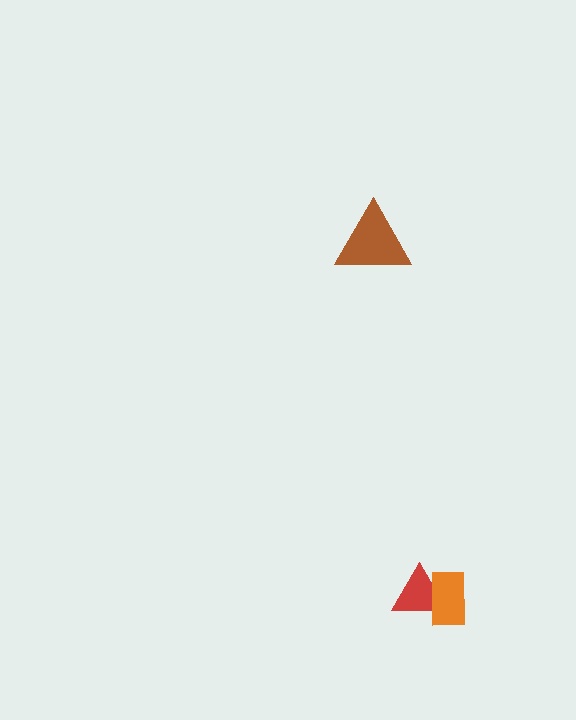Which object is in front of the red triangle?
The orange rectangle is in front of the red triangle.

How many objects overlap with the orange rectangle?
1 object overlaps with the orange rectangle.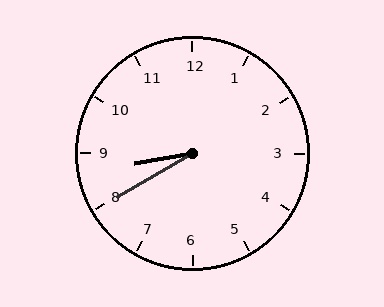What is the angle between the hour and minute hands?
Approximately 20 degrees.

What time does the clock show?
8:40.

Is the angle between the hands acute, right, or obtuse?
It is acute.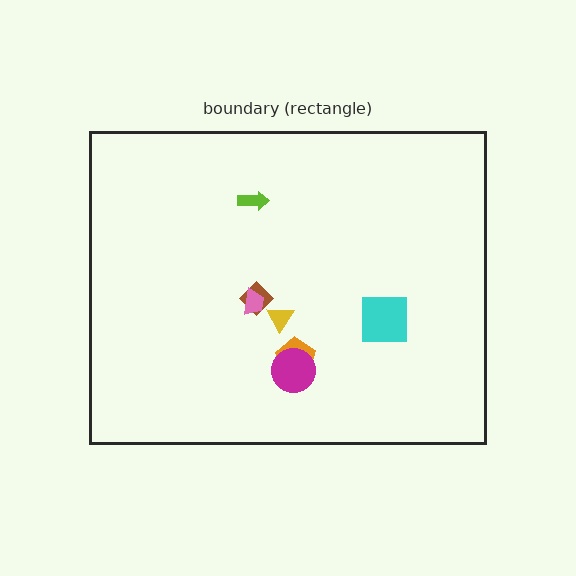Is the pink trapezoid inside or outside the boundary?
Inside.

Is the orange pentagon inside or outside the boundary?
Inside.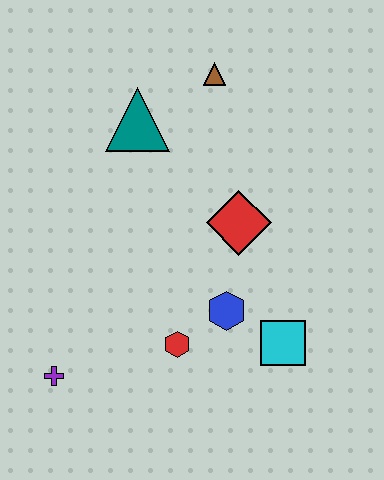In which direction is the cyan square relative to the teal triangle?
The cyan square is below the teal triangle.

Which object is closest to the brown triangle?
The teal triangle is closest to the brown triangle.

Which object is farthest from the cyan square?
The brown triangle is farthest from the cyan square.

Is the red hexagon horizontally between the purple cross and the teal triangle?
No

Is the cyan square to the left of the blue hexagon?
No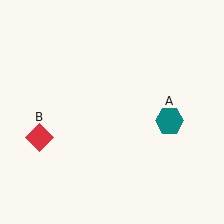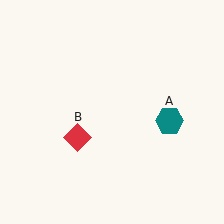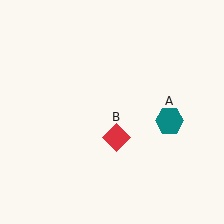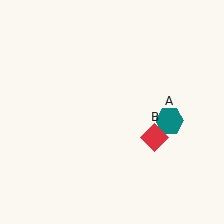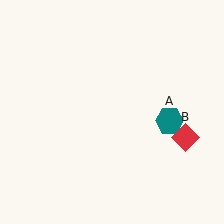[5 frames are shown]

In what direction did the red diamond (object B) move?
The red diamond (object B) moved right.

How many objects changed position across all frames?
1 object changed position: red diamond (object B).